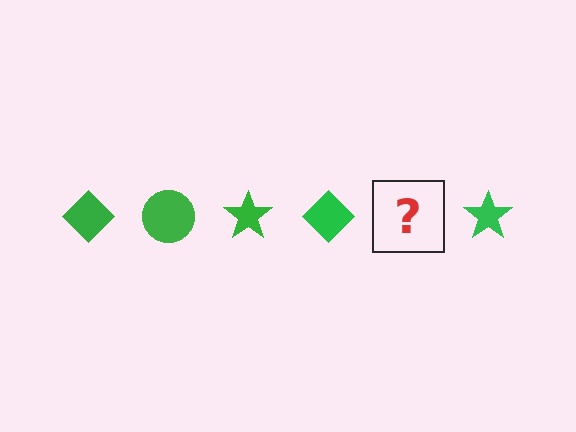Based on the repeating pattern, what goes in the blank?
The blank should be a green circle.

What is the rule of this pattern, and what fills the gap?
The rule is that the pattern cycles through diamond, circle, star shapes in green. The gap should be filled with a green circle.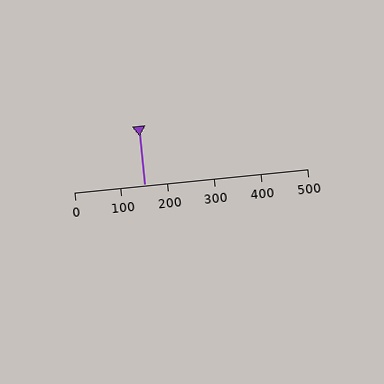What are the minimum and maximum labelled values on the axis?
The axis runs from 0 to 500.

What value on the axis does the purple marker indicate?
The marker indicates approximately 150.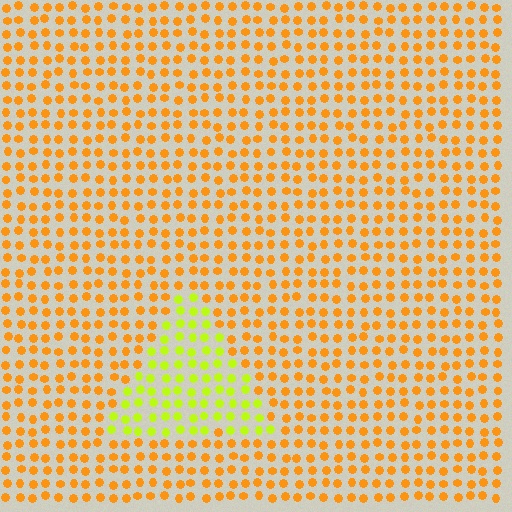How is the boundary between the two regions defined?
The boundary is defined purely by a slight shift in hue (about 44 degrees). Spacing, size, and orientation are identical on both sides.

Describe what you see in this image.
The image is filled with small orange elements in a uniform arrangement. A triangle-shaped region is visible where the elements are tinted to a slightly different hue, forming a subtle color boundary.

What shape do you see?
I see a triangle.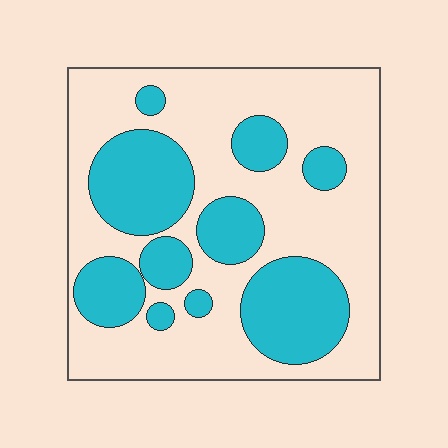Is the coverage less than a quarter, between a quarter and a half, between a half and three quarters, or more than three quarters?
Between a quarter and a half.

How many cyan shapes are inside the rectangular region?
10.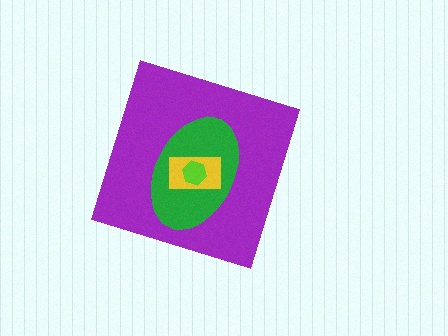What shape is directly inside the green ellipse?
The yellow rectangle.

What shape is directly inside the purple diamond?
The green ellipse.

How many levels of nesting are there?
4.